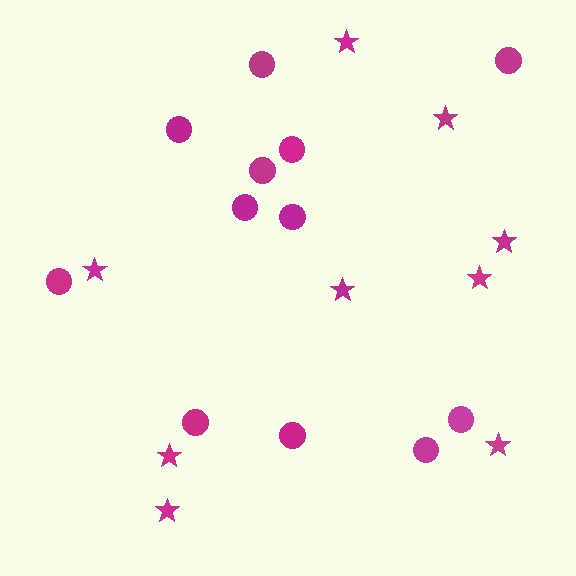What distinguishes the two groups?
There are 2 groups: one group of stars (9) and one group of circles (12).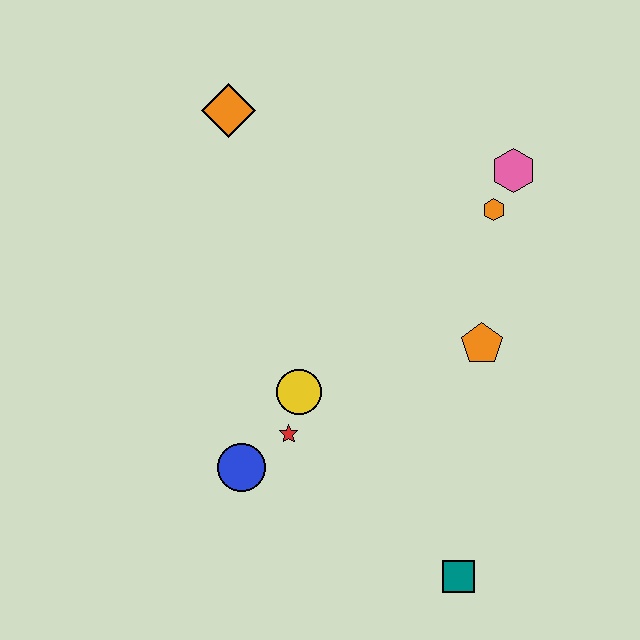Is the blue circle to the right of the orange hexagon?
No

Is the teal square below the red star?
Yes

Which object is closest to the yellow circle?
The red star is closest to the yellow circle.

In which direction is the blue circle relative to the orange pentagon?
The blue circle is to the left of the orange pentagon.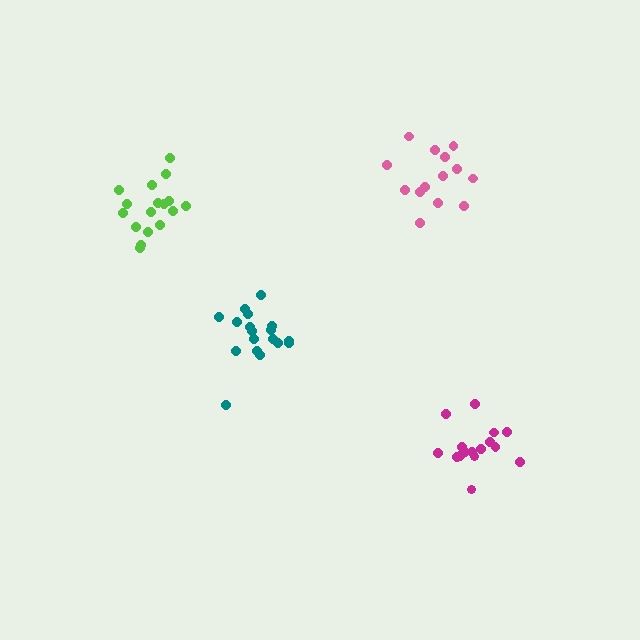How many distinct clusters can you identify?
There are 4 distinct clusters.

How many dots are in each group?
Group 1: 14 dots, Group 2: 18 dots, Group 3: 17 dots, Group 4: 16 dots (65 total).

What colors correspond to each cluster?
The clusters are colored: pink, teal, lime, magenta.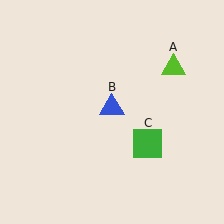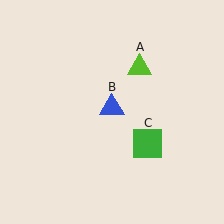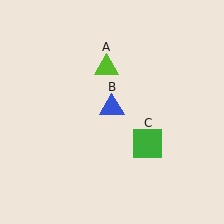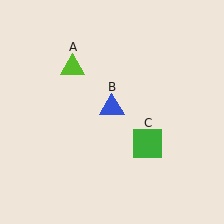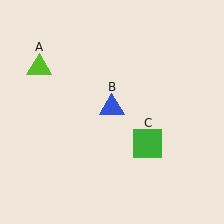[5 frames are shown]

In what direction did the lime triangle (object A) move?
The lime triangle (object A) moved left.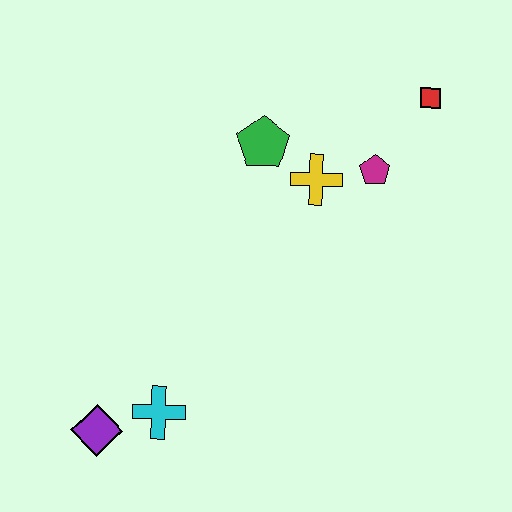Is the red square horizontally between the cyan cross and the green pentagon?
No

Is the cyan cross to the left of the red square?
Yes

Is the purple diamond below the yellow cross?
Yes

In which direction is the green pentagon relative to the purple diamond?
The green pentagon is above the purple diamond.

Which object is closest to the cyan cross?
The purple diamond is closest to the cyan cross.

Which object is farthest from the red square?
The purple diamond is farthest from the red square.